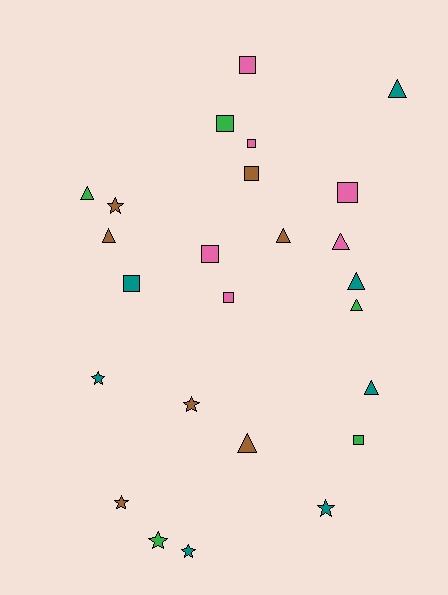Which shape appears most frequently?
Triangle, with 9 objects.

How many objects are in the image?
There are 25 objects.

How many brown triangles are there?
There are 3 brown triangles.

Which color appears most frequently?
Brown, with 7 objects.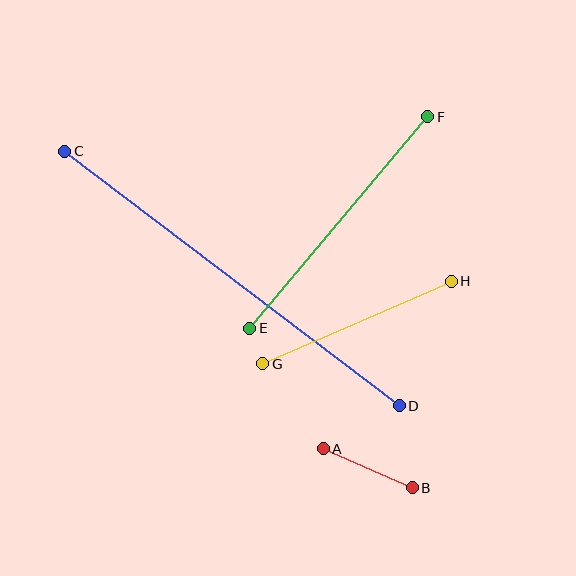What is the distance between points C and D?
The distance is approximately 420 pixels.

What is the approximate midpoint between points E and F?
The midpoint is at approximately (339, 222) pixels.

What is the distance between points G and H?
The distance is approximately 206 pixels.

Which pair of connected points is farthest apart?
Points C and D are farthest apart.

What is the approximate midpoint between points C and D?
The midpoint is at approximately (232, 278) pixels.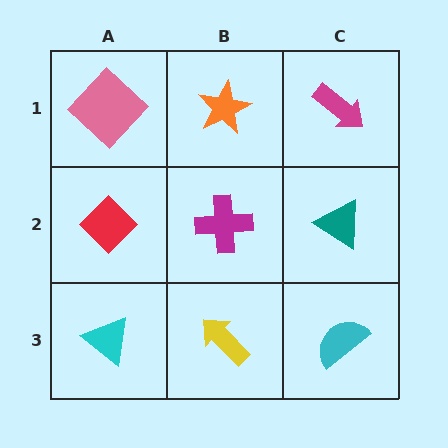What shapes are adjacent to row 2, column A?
A pink diamond (row 1, column A), a cyan triangle (row 3, column A), a magenta cross (row 2, column B).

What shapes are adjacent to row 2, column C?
A magenta arrow (row 1, column C), a cyan semicircle (row 3, column C), a magenta cross (row 2, column B).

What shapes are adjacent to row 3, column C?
A teal triangle (row 2, column C), a yellow arrow (row 3, column B).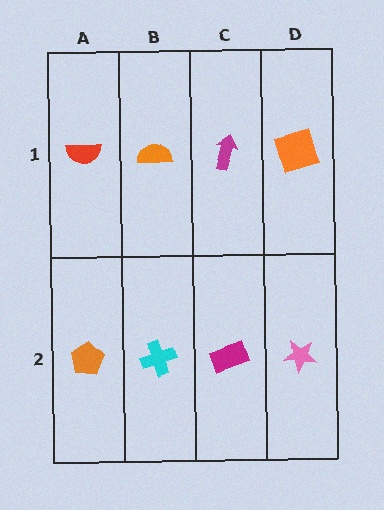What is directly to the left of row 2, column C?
A cyan cross.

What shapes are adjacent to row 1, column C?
A magenta rectangle (row 2, column C), an orange semicircle (row 1, column B), an orange square (row 1, column D).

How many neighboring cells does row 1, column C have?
3.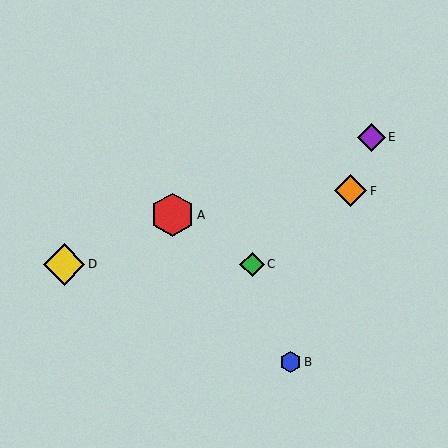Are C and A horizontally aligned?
No, C is at y≈264 and A is at y≈215.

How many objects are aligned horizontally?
2 objects (C, D) are aligned horizontally.